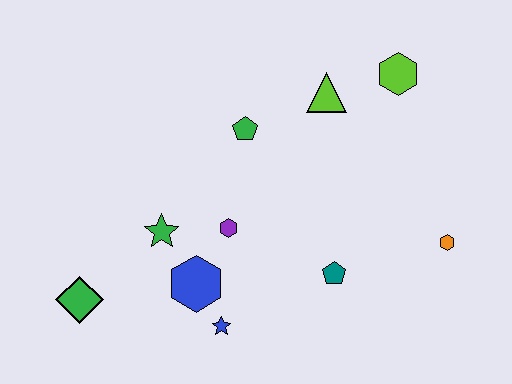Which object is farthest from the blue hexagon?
The lime hexagon is farthest from the blue hexagon.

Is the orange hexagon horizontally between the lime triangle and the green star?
No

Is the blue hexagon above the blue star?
Yes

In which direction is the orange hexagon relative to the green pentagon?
The orange hexagon is to the right of the green pentagon.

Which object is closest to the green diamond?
The green star is closest to the green diamond.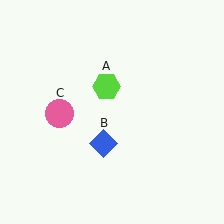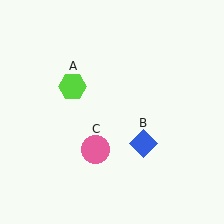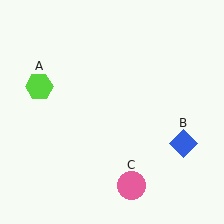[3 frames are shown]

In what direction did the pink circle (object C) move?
The pink circle (object C) moved down and to the right.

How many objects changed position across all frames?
3 objects changed position: lime hexagon (object A), blue diamond (object B), pink circle (object C).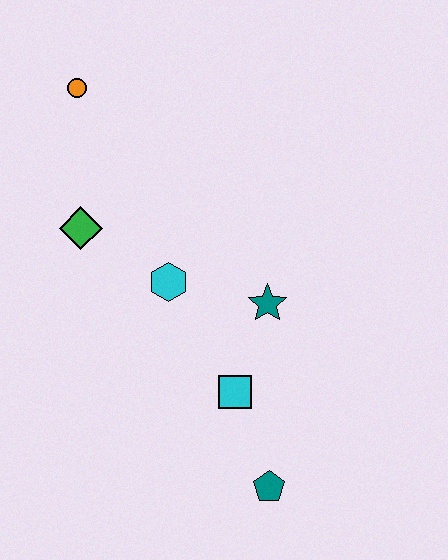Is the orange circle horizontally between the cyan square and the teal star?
No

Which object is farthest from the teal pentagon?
The orange circle is farthest from the teal pentagon.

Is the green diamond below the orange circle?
Yes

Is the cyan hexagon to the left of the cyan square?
Yes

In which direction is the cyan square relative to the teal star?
The cyan square is below the teal star.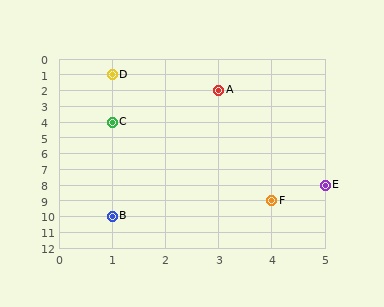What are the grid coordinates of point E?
Point E is at grid coordinates (5, 8).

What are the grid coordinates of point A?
Point A is at grid coordinates (3, 2).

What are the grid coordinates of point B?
Point B is at grid coordinates (1, 10).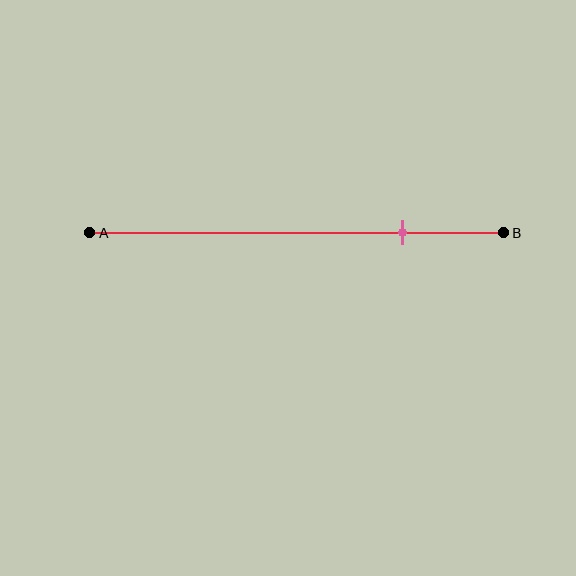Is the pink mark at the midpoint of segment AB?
No, the mark is at about 75% from A, not at the 50% midpoint.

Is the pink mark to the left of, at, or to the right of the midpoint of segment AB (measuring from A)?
The pink mark is to the right of the midpoint of segment AB.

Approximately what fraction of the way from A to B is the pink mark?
The pink mark is approximately 75% of the way from A to B.